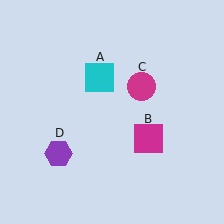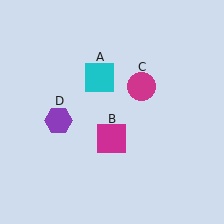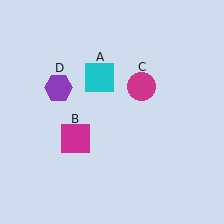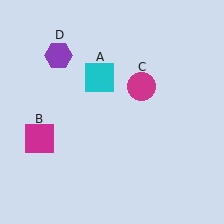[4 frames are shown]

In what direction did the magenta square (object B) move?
The magenta square (object B) moved left.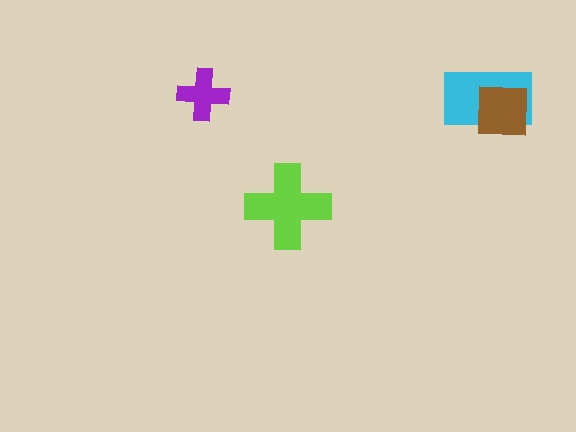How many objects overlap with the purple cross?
0 objects overlap with the purple cross.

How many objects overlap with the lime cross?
0 objects overlap with the lime cross.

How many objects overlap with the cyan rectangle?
1 object overlaps with the cyan rectangle.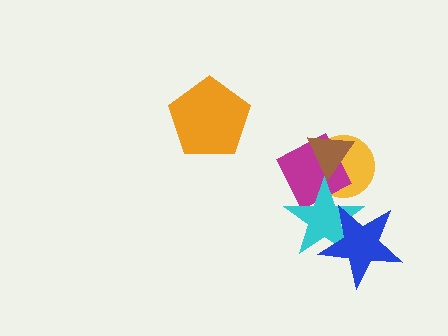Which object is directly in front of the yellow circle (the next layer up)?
The magenta square is directly in front of the yellow circle.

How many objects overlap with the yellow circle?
3 objects overlap with the yellow circle.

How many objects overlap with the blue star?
1 object overlaps with the blue star.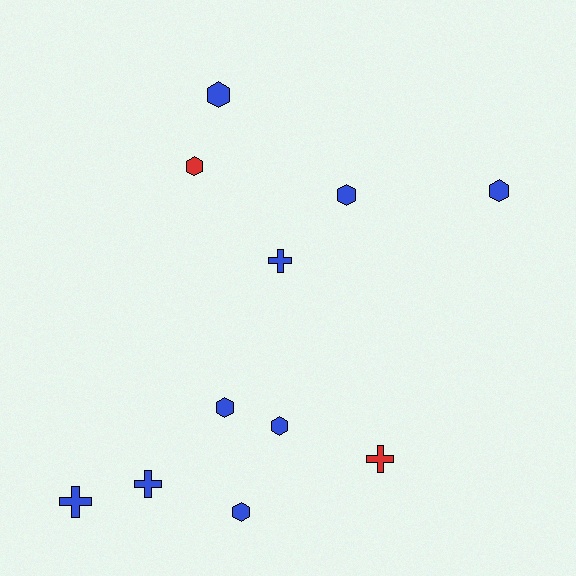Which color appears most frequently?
Blue, with 9 objects.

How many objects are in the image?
There are 11 objects.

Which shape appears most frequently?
Hexagon, with 7 objects.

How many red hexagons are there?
There is 1 red hexagon.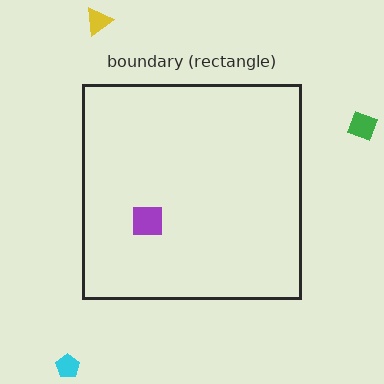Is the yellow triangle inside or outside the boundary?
Outside.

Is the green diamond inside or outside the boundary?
Outside.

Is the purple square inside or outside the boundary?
Inside.